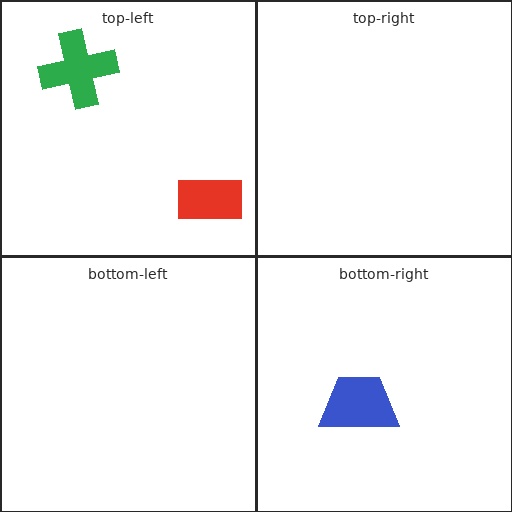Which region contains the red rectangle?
The top-left region.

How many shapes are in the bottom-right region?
1.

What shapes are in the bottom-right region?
The blue trapezoid.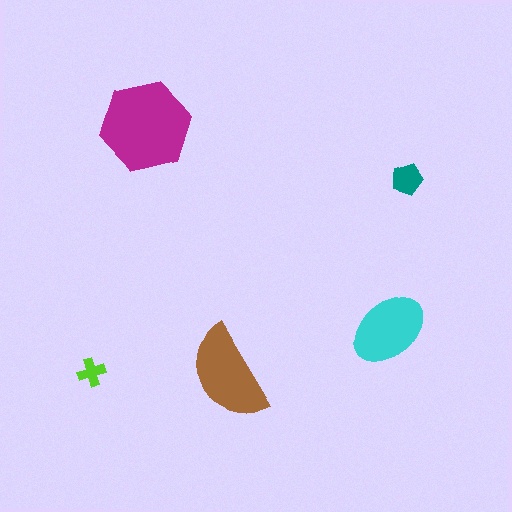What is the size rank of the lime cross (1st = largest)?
5th.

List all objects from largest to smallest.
The magenta hexagon, the brown semicircle, the cyan ellipse, the teal pentagon, the lime cross.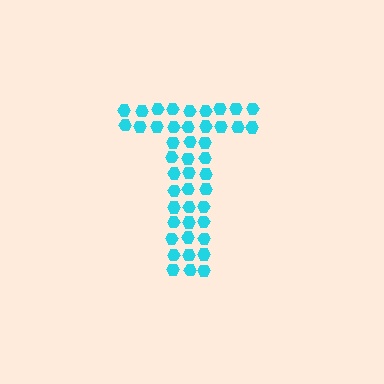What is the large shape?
The large shape is the letter T.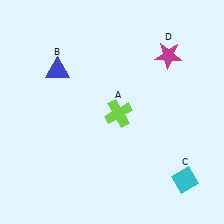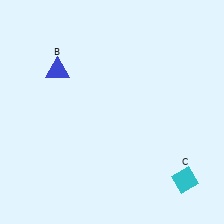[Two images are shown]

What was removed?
The magenta star (D), the lime cross (A) were removed in Image 2.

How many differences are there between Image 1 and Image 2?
There are 2 differences between the two images.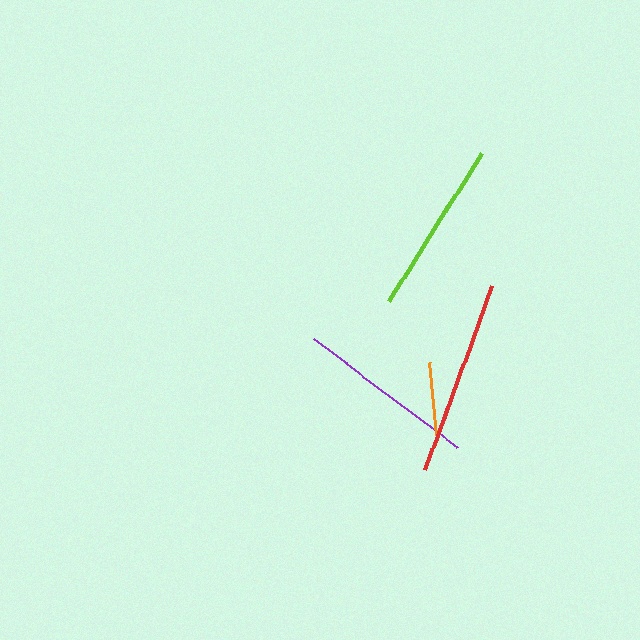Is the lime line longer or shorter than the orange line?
The lime line is longer than the orange line.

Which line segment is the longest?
The red line is the longest at approximately 196 pixels.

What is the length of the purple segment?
The purple segment is approximately 181 pixels long.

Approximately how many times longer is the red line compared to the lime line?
The red line is approximately 1.1 times the length of the lime line.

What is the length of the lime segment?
The lime segment is approximately 174 pixels long.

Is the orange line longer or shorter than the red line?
The red line is longer than the orange line.